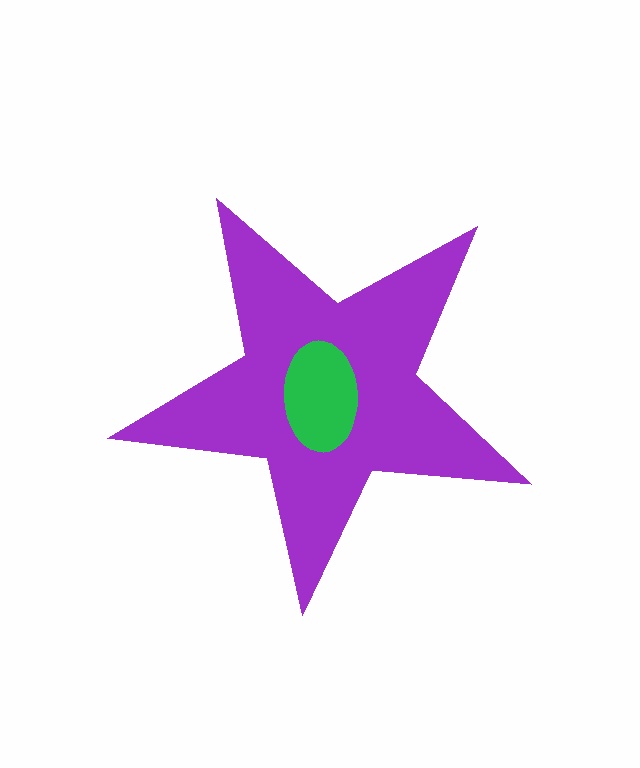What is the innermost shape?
The green ellipse.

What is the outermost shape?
The purple star.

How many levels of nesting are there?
2.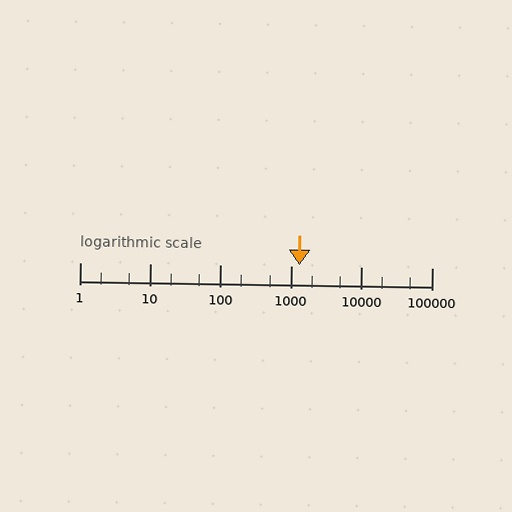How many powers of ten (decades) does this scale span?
The scale spans 5 decades, from 1 to 100000.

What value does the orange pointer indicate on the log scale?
The pointer indicates approximately 1300.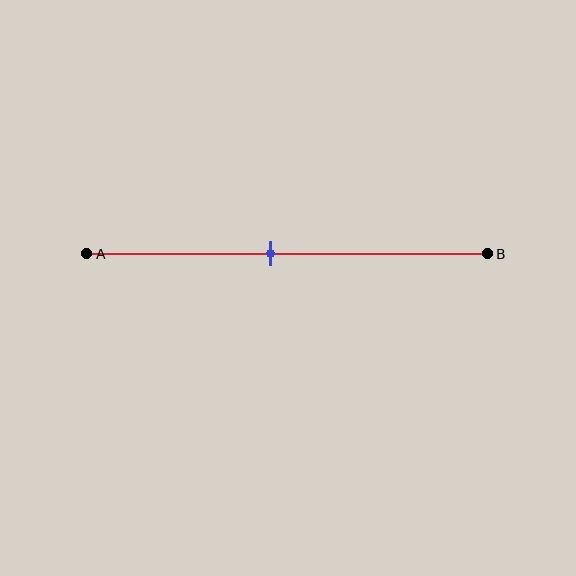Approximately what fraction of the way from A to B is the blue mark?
The blue mark is approximately 45% of the way from A to B.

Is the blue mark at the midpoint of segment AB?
No, the mark is at about 45% from A, not at the 50% midpoint.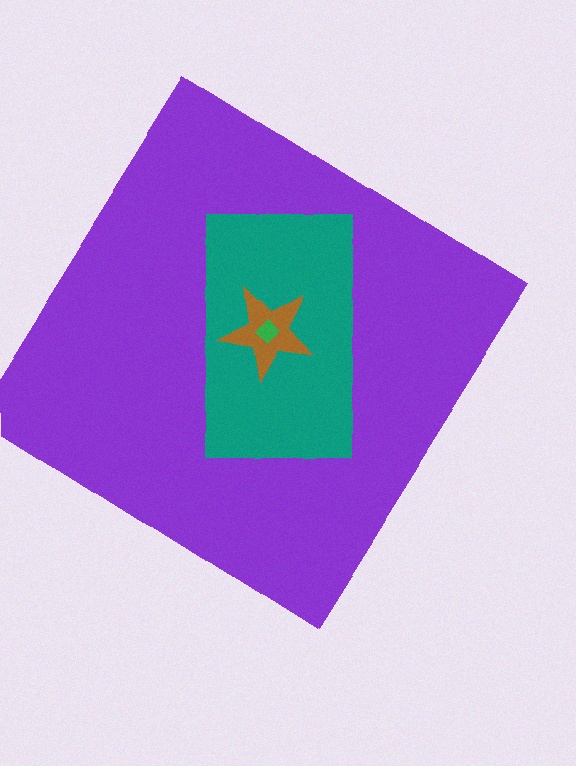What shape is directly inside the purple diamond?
The teal rectangle.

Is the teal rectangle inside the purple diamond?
Yes.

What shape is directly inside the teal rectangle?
The brown star.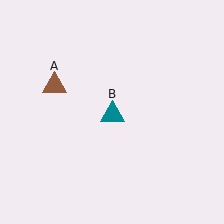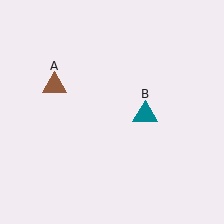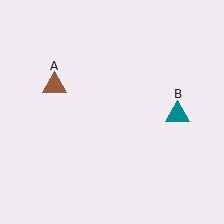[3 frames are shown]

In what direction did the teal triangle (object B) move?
The teal triangle (object B) moved right.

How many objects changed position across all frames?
1 object changed position: teal triangle (object B).